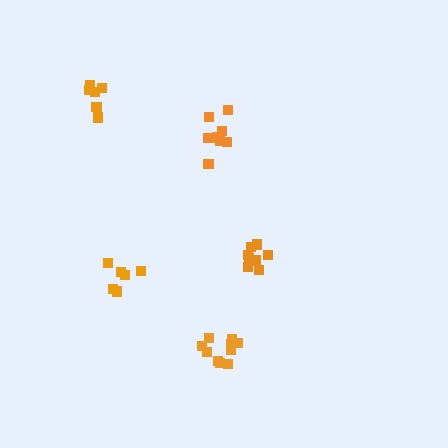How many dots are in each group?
Group 1: 10 dots, Group 2: 9 dots, Group 3: 6 dots, Group 4: 10 dots, Group 5: 6 dots (41 total).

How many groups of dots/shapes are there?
There are 5 groups.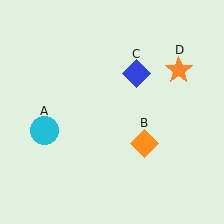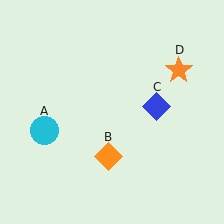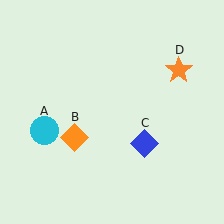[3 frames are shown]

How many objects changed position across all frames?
2 objects changed position: orange diamond (object B), blue diamond (object C).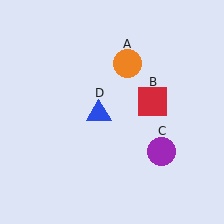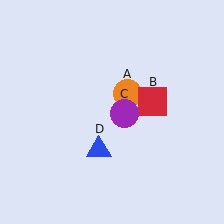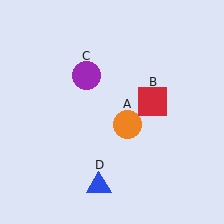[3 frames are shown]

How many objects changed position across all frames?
3 objects changed position: orange circle (object A), purple circle (object C), blue triangle (object D).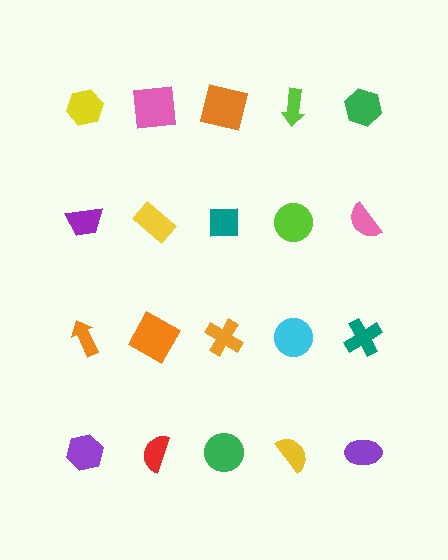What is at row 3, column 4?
A cyan circle.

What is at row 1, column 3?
An orange square.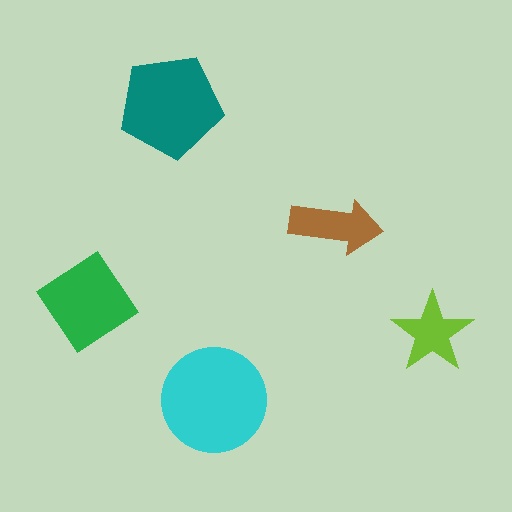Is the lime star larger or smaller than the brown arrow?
Smaller.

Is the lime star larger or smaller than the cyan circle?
Smaller.